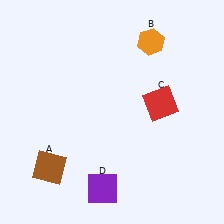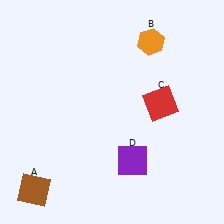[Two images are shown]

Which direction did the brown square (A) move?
The brown square (A) moved down.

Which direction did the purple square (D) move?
The purple square (D) moved right.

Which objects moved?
The objects that moved are: the brown square (A), the purple square (D).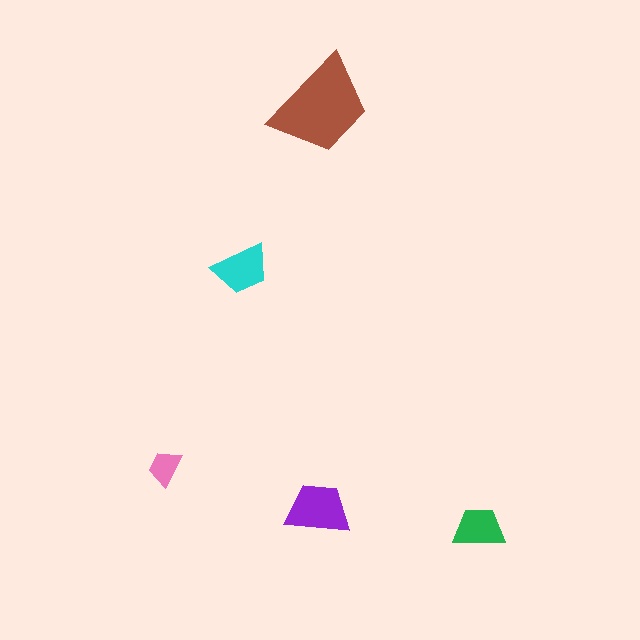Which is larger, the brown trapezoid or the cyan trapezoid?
The brown one.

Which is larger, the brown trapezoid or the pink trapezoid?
The brown one.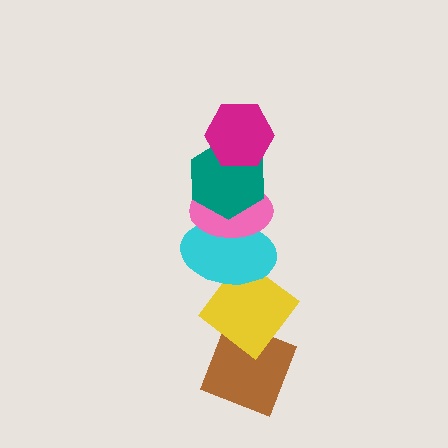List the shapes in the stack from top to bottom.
From top to bottom: the magenta hexagon, the teal hexagon, the pink ellipse, the cyan ellipse, the yellow diamond, the brown diamond.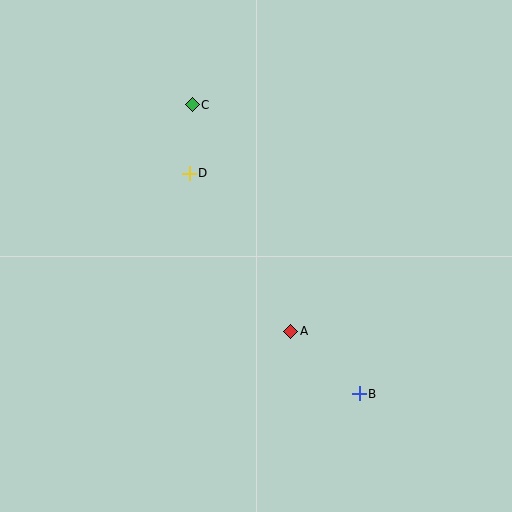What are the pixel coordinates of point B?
Point B is at (359, 394).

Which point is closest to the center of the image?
Point A at (291, 331) is closest to the center.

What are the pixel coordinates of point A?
Point A is at (291, 331).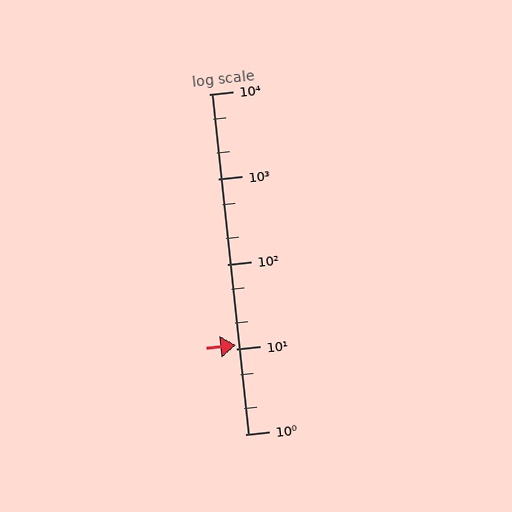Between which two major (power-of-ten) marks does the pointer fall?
The pointer is between 10 and 100.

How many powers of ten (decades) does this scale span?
The scale spans 4 decades, from 1 to 10000.